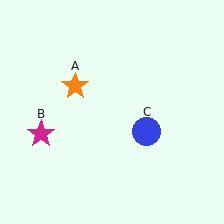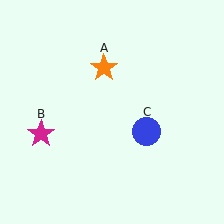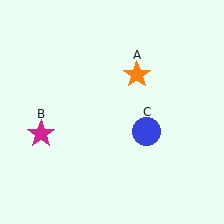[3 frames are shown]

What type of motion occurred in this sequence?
The orange star (object A) rotated clockwise around the center of the scene.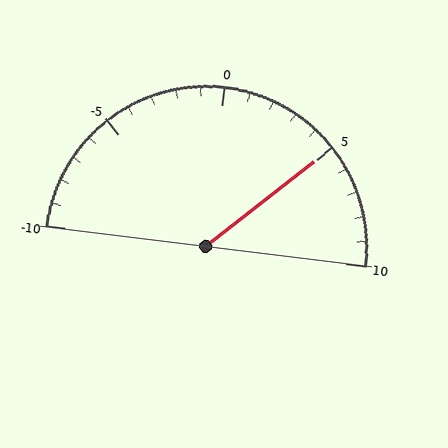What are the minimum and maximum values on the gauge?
The gauge ranges from -10 to 10.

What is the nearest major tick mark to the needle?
The nearest major tick mark is 5.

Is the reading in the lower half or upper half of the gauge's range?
The reading is in the upper half of the range (-10 to 10).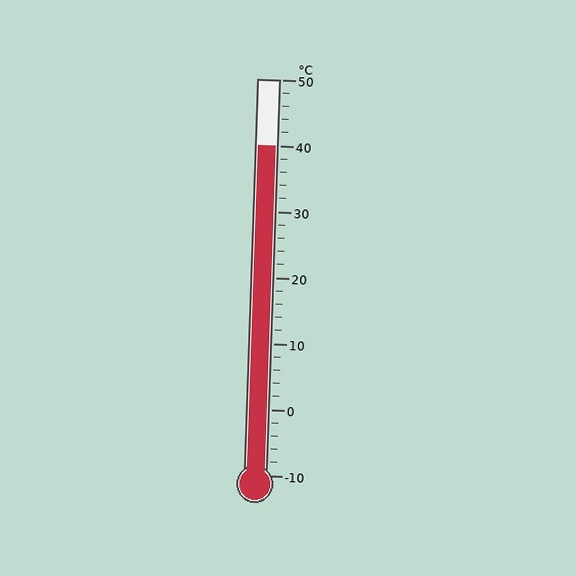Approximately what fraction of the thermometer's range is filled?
The thermometer is filled to approximately 85% of its range.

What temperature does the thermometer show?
The thermometer shows approximately 40°C.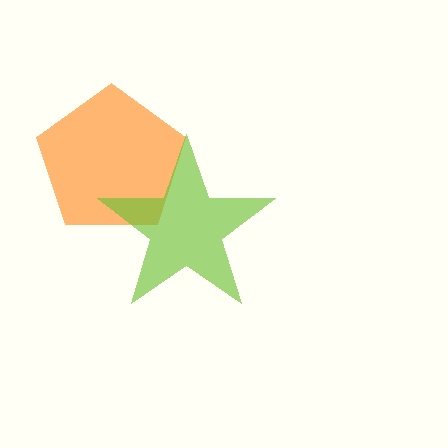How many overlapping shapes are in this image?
There are 2 overlapping shapes in the image.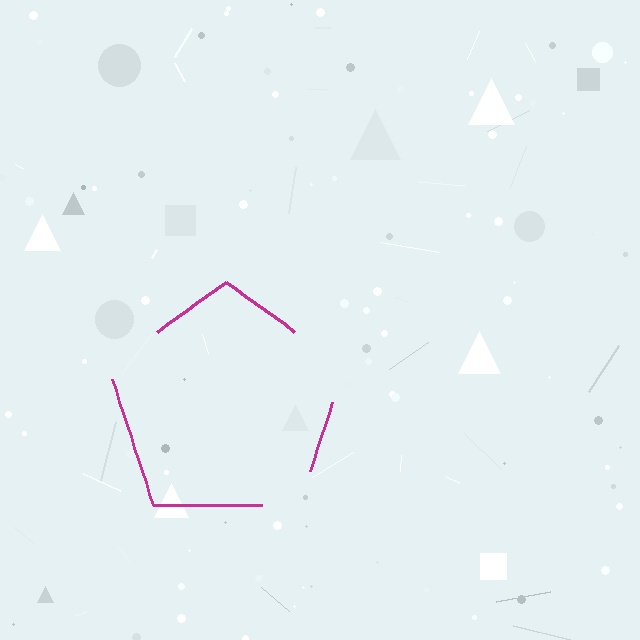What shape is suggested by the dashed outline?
The dashed outline suggests a pentagon.